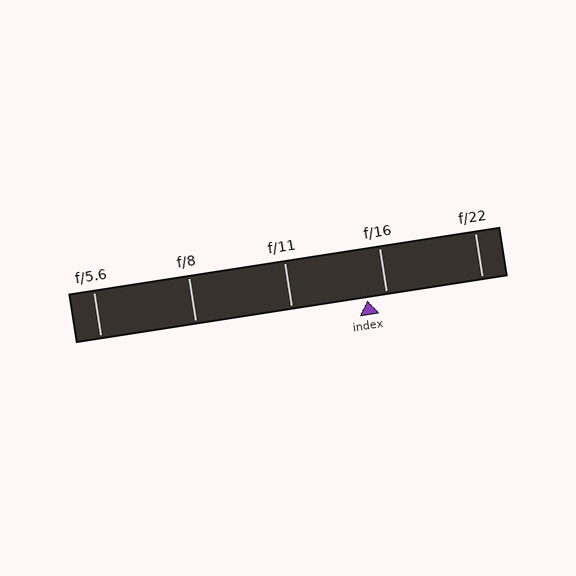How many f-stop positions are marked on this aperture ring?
There are 5 f-stop positions marked.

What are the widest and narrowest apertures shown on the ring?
The widest aperture shown is f/5.6 and the narrowest is f/22.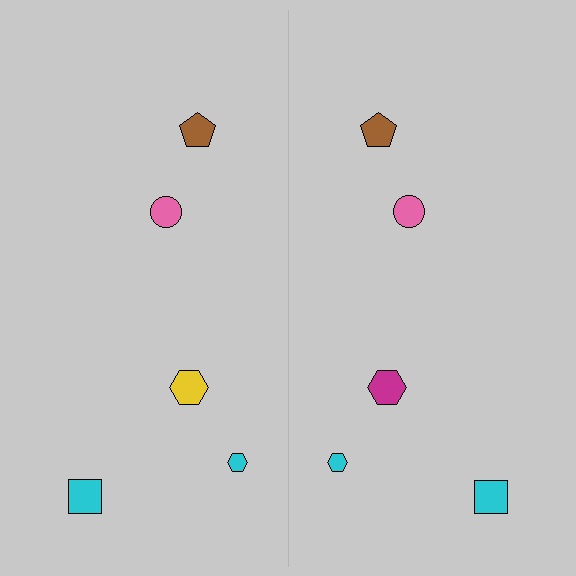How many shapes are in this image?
There are 10 shapes in this image.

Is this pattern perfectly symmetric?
No, the pattern is not perfectly symmetric. The magenta hexagon on the right side breaks the symmetry — its mirror counterpart is yellow.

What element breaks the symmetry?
The magenta hexagon on the right side breaks the symmetry — its mirror counterpart is yellow.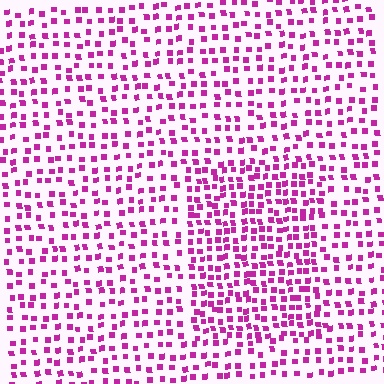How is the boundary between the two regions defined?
The boundary is defined by a change in element density (approximately 1.6x ratio). All elements are the same color, size, and shape.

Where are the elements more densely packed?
The elements are more densely packed inside the rectangle boundary.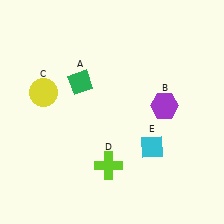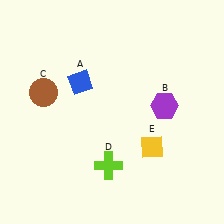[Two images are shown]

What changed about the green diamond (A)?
In Image 1, A is green. In Image 2, it changed to blue.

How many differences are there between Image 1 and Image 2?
There are 3 differences between the two images.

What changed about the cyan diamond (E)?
In Image 1, E is cyan. In Image 2, it changed to yellow.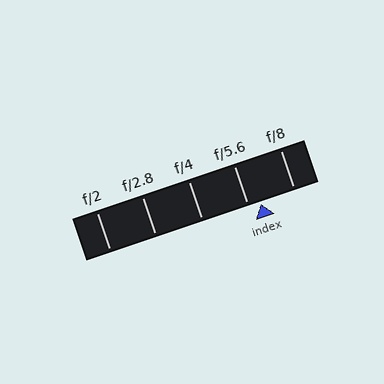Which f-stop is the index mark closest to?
The index mark is closest to f/5.6.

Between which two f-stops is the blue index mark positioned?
The index mark is between f/5.6 and f/8.